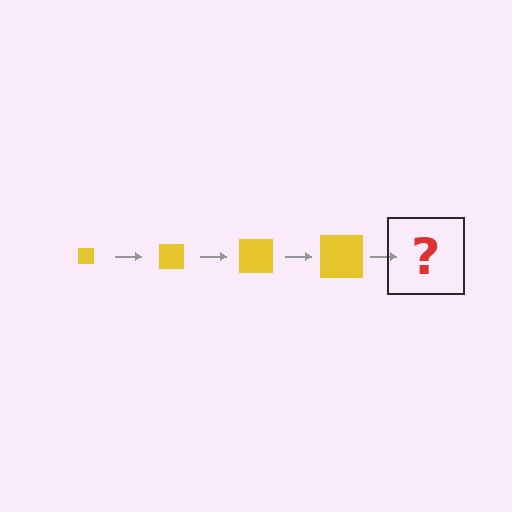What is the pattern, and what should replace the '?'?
The pattern is that the square gets progressively larger each step. The '?' should be a yellow square, larger than the previous one.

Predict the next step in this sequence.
The next step is a yellow square, larger than the previous one.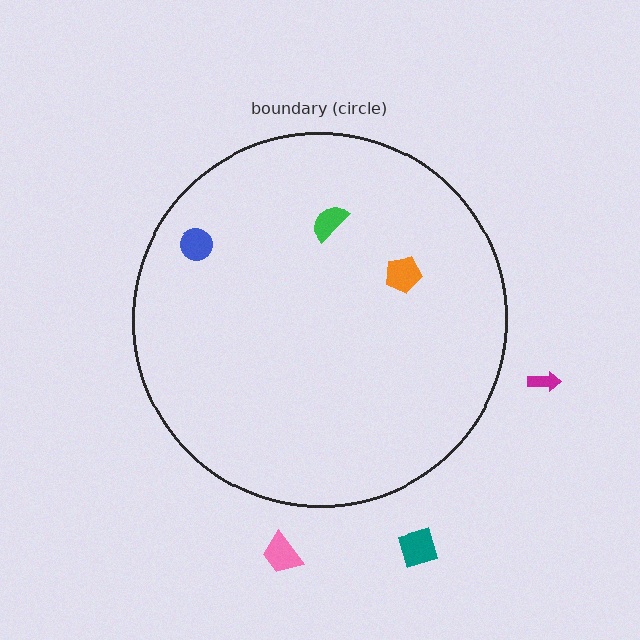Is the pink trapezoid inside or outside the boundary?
Outside.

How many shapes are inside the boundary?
3 inside, 3 outside.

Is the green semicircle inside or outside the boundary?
Inside.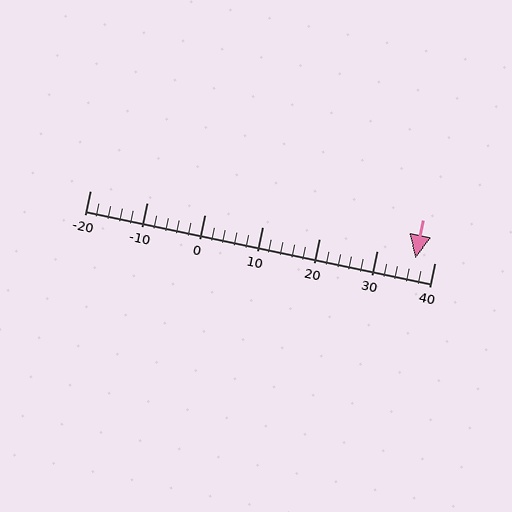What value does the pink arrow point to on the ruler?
The pink arrow points to approximately 37.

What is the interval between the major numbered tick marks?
The major tick marks are spaced 10 units apart.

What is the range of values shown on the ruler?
The ruler shows values from -20 to 40.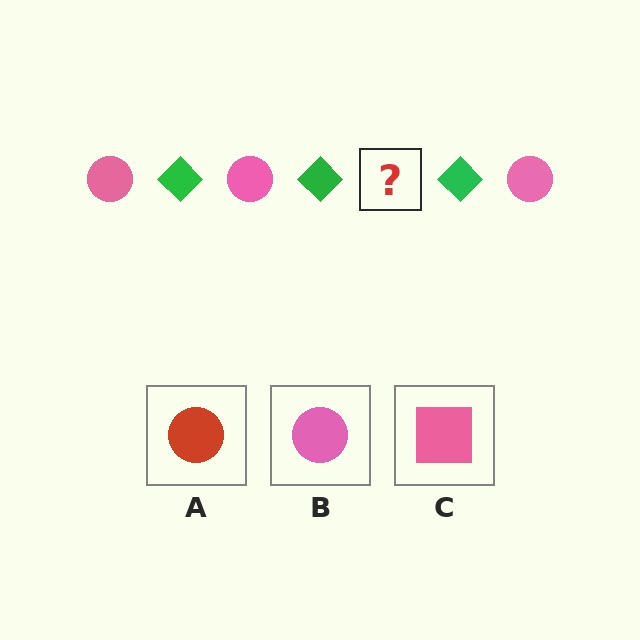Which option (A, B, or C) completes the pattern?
B.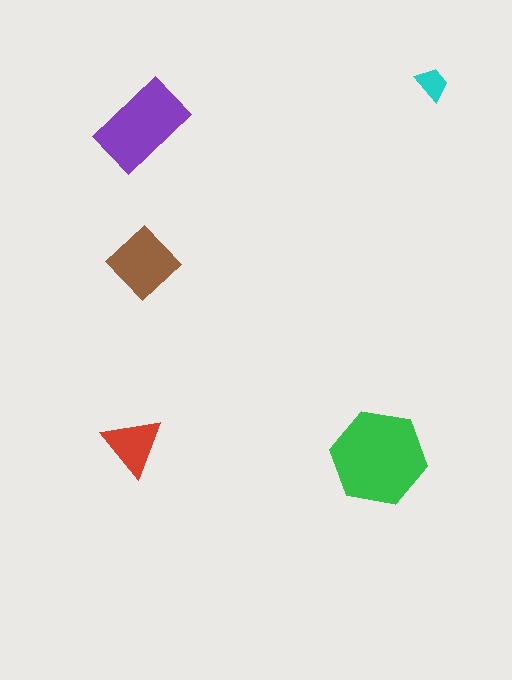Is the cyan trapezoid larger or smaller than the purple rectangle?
Smaller.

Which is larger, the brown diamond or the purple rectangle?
The purple rectangle.